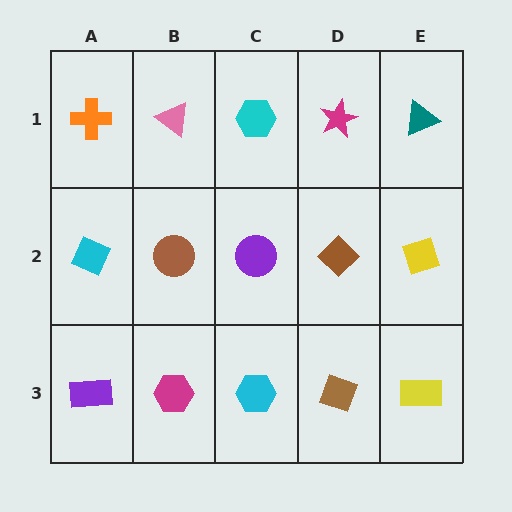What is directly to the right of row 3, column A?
A magenta hexagon.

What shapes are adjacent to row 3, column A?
A cyan diamond (row 2, column A), a magenta hexagon (row 3, column B).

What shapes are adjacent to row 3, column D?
A brown diamond (row 2, column D), a cyan hexagon (row 3, column C), a yellow rectangle (row 3, column E).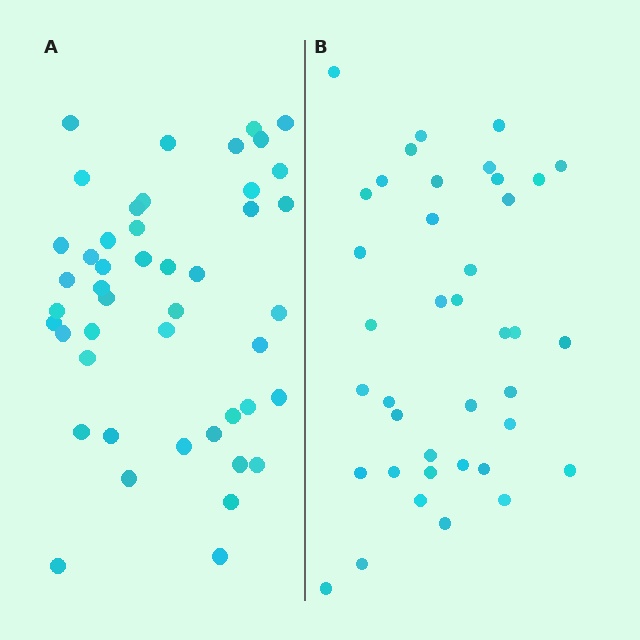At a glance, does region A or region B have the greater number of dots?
Region A (the left region) has more dots.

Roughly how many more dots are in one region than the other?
Region A has roughly 8 or so more dots than region B.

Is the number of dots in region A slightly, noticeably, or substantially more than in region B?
Region A has only slightly more — the two regions are fairly close. The ratio is roughly 1.2 to 1.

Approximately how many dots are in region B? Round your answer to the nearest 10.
About 40 dots. (The exact count is 39, which rounds to 40.)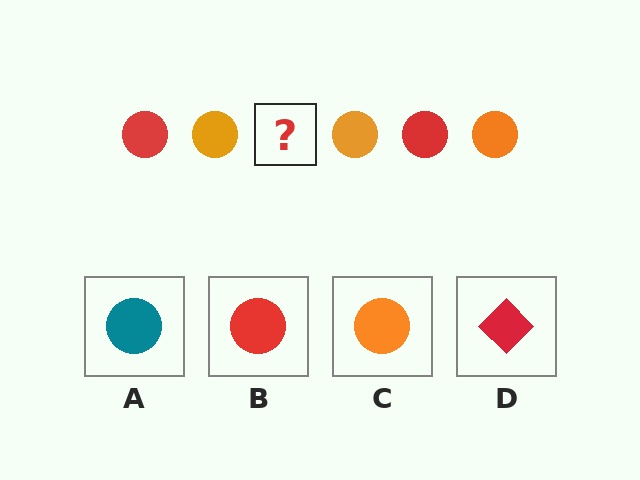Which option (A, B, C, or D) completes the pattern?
B.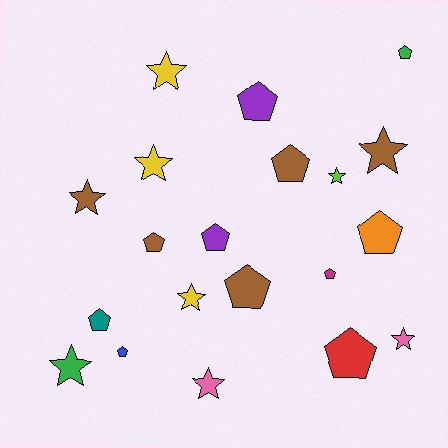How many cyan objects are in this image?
There are no cyan objects.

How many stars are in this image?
There are 9 stars.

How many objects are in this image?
There are 20 objects.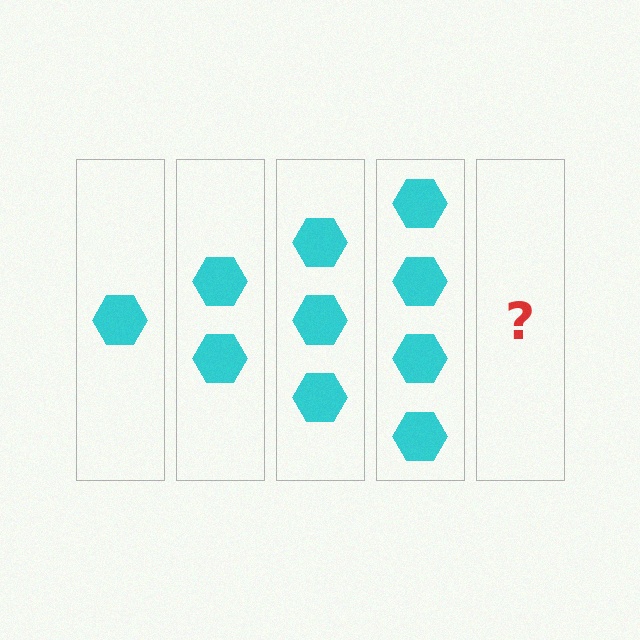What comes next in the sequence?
The next element should be 5 hexagons.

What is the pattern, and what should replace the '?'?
The pattern is that each step adds one more hexagon. The '?' should be 5 hexagons.